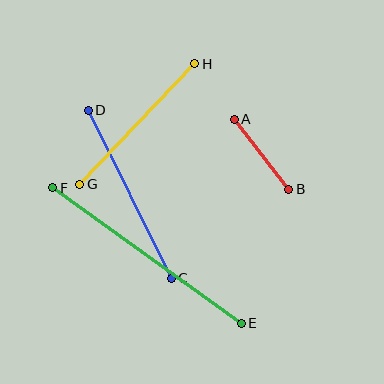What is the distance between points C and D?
The distance is approximately 188 pixels.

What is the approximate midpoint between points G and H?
The midpoint is at approximately (137, 124) pixels.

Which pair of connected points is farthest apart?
Points E and F are farthest apart.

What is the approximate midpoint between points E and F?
The midpoint is at approximately (147, 256) pixels.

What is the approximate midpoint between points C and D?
The midpoint is at approximately (130, 194) pixels.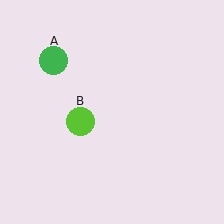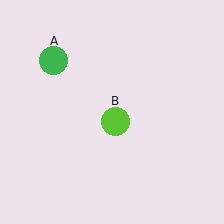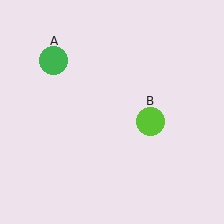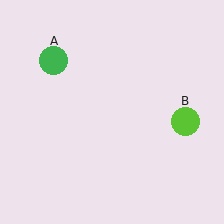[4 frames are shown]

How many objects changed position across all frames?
1 object changed position: lime circle (object B).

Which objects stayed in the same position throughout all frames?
Green circle (object A) remained stationary.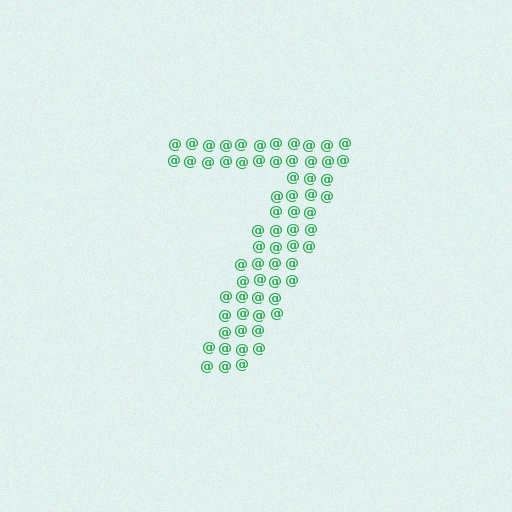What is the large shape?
The large shape is the digit 7.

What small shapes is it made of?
It is made of small at signs.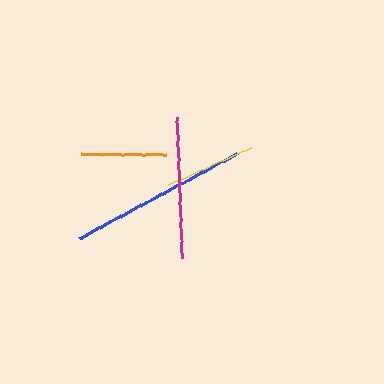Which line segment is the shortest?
The orange line is the shortest at approximately 85 pixels.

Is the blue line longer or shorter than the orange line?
The blue line is longer than the orange line.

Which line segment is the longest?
The blue line is the longest at approximately 180 pixels.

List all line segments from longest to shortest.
From longest to shortest: blue, magenta, yellow, orange.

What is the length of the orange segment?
The orange segment is approximately 85 pixels long.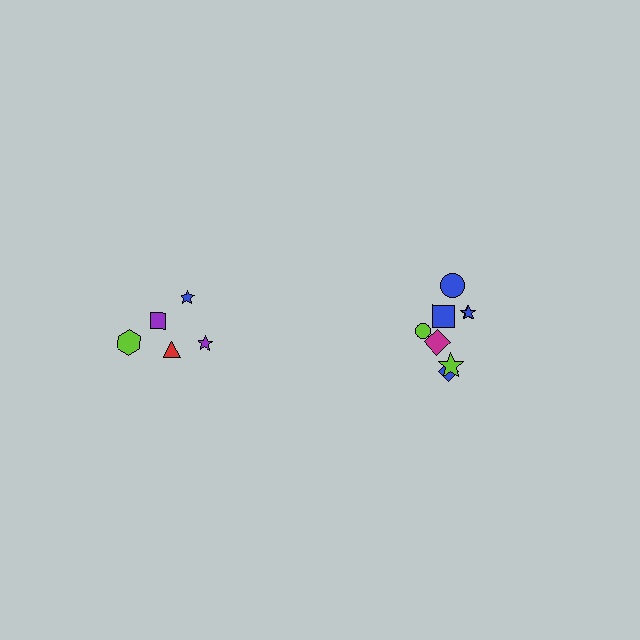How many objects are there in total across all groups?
There are 13 objects.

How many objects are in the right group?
There are 8 objects.